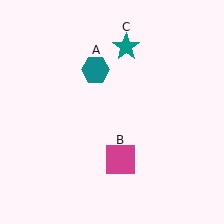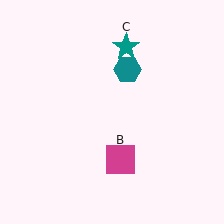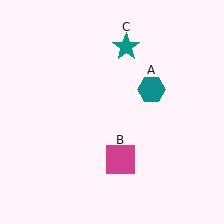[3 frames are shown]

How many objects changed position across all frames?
1 object changed position: teal hexagon (object A).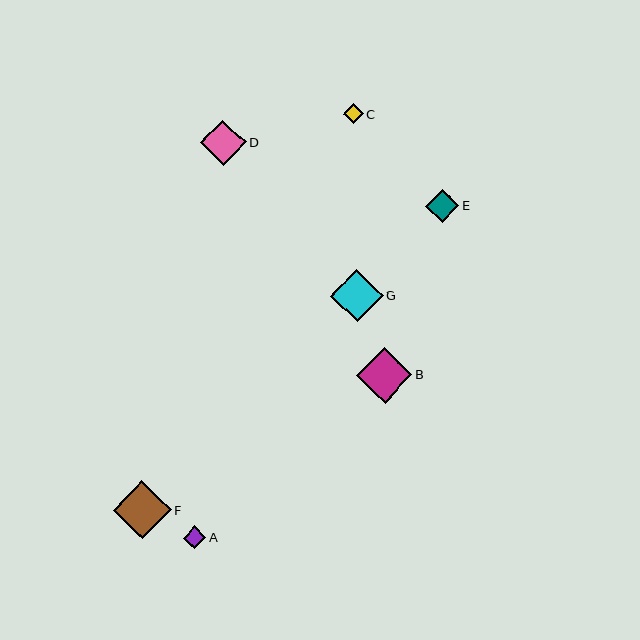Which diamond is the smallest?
Diamond C is the smallest with a size of approximately 20 pixels.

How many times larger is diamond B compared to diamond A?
Diamond B is approximately 2.5 times the size of diamond A.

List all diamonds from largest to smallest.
From largest to smallest: F, B, G, D, E, A, C.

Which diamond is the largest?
Diamond F is the largest with a size of approximately 58 pixels.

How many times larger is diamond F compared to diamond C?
Diamond F is approximately 2.9 times the size of diamond C.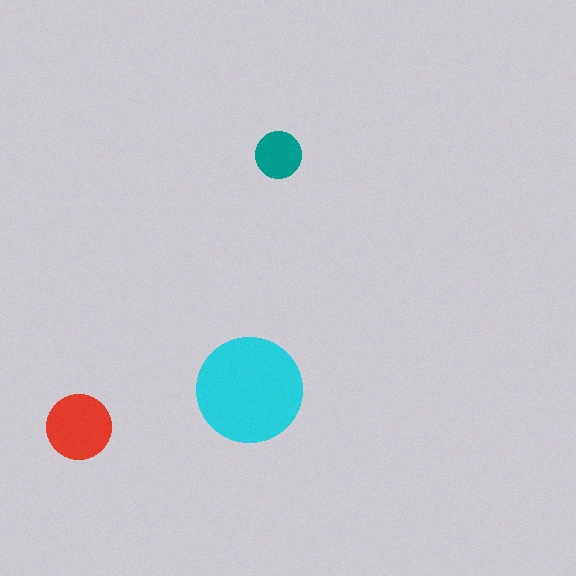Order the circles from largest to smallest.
the cyan one, the red one, the teal one.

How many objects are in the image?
There are 3 objects in the image.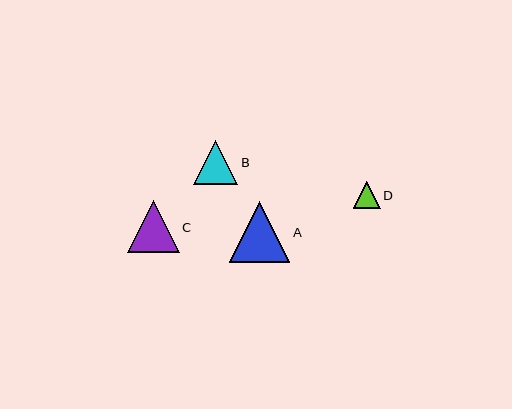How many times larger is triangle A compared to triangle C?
Triangle A is approximately 1.2 times the size of triangle C.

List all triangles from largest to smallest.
From largest to smallest: A, C, B, D.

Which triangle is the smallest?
Triangle D is the smallest with a size of approximately 27 pixels.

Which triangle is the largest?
Triangle A is the largest with a size of approximately 61 pixels.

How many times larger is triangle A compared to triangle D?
Triangle A is approximately 2.3 times the size of triangle D.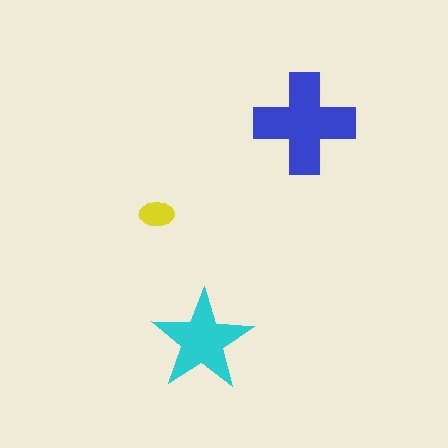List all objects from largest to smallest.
The blue cross, the cyan star, the yellow ellipse.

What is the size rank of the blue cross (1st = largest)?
1st.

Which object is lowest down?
The cyan star is bottommost.